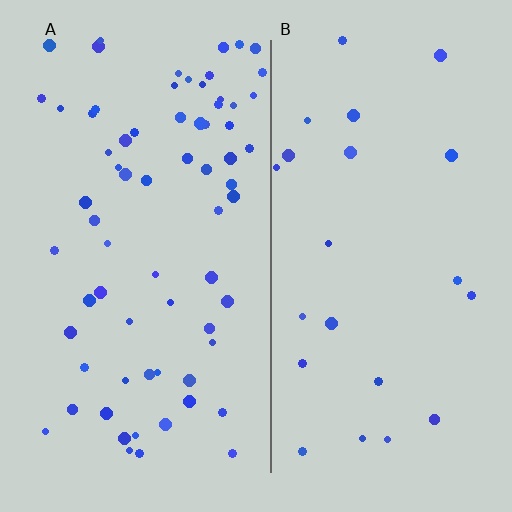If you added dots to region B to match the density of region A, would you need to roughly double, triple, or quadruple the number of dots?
Approximately triple.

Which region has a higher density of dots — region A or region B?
A (the left).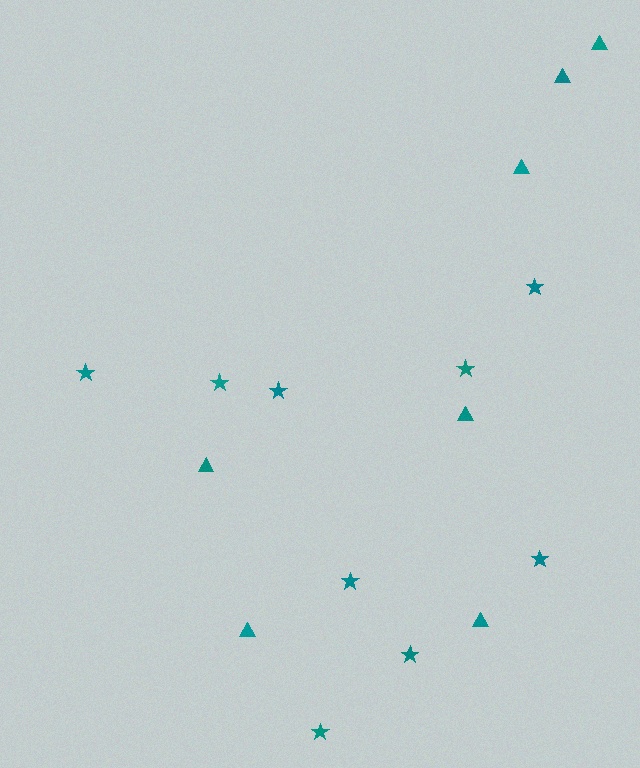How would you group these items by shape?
There are 2 groups: one group of stars (9) and one group of triangles (7).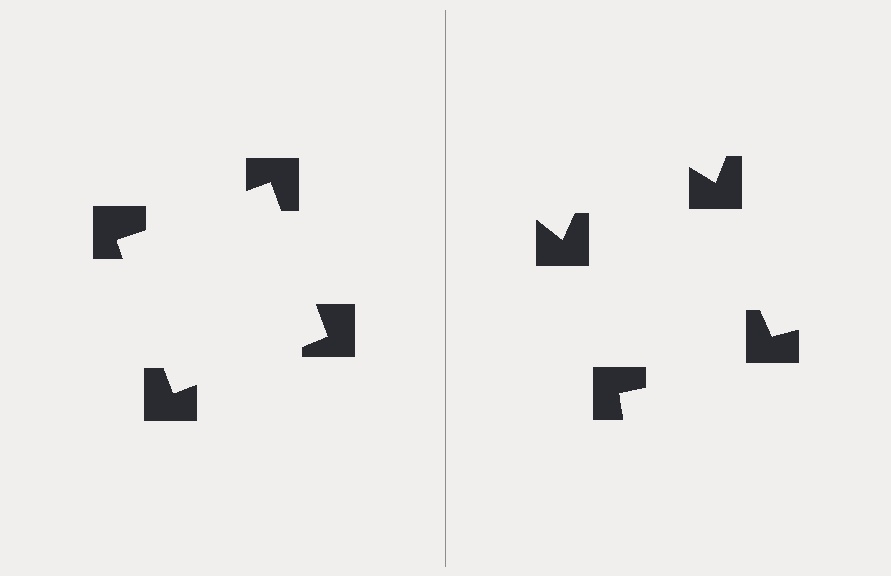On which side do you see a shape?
An illusory square appears on the left side. On the right side the wedge cuts are rotated, so no coherent shape forms.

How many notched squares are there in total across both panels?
8 — 4 on each side.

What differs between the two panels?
The notched squares are positioned identically on both sides; only the wedge orientations differ. On the left they align to a square; on the right they are misaligned.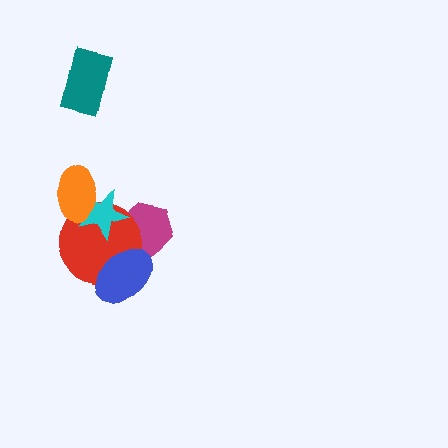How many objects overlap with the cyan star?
3 objects overlap with the cyan star.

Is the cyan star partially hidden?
Yes, it is partially covered by another shape.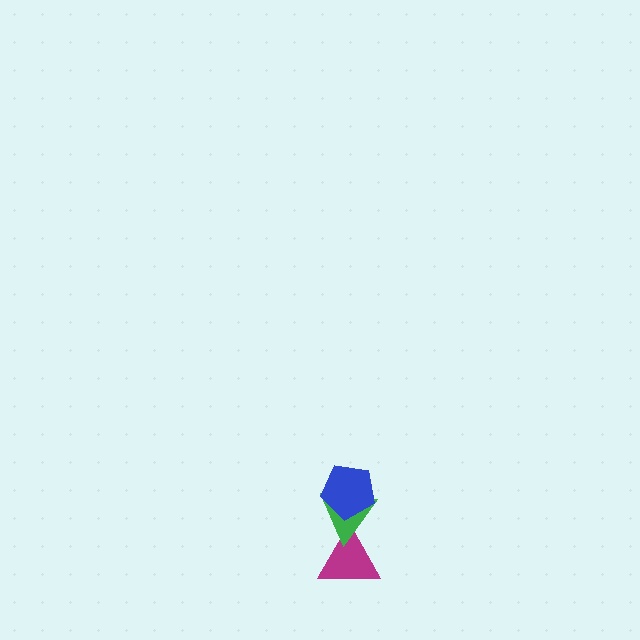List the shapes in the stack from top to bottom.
From top to bottom: the blue pentagon, the green triangle, the magenta triangle.